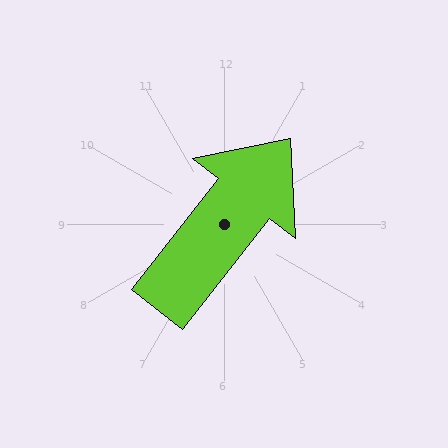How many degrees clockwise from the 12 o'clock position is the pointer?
Approximately 38 degrees.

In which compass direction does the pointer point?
Northeast.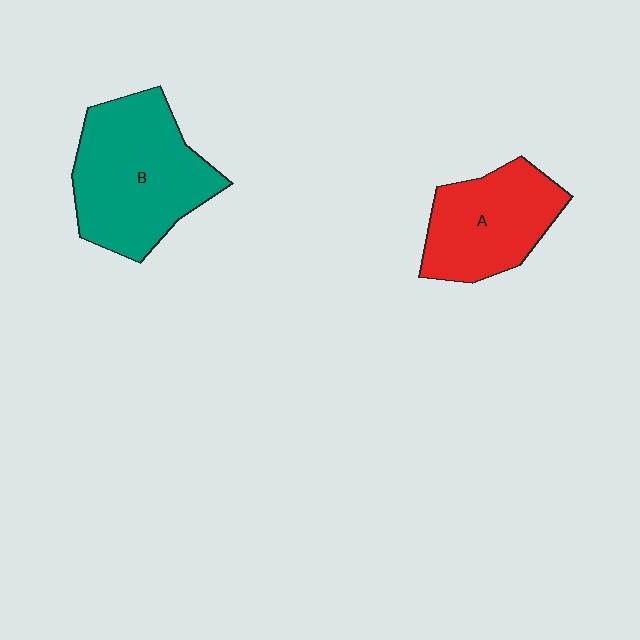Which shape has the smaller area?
Shape A (red).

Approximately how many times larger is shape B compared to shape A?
Approximately 1.4 times.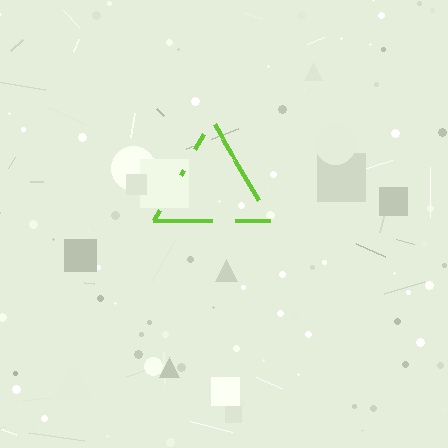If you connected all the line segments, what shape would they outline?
They would outline a triangle.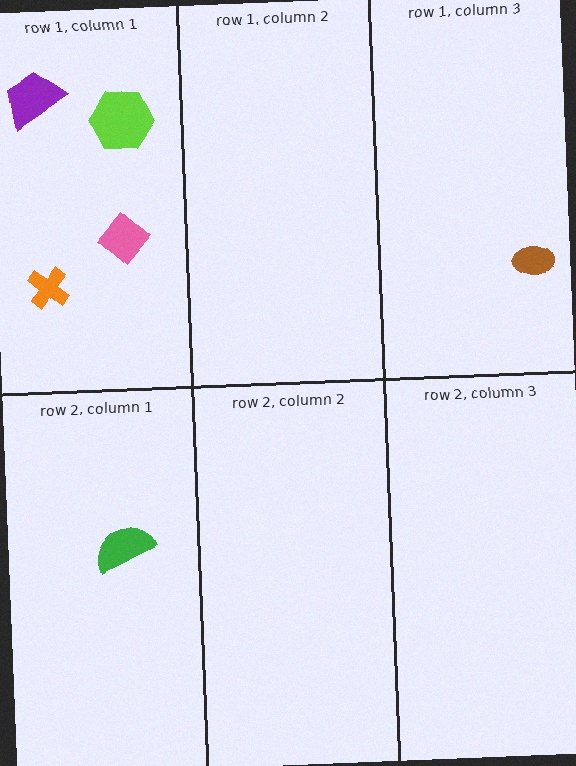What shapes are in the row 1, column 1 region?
The orange cross, the lime hexagon, the pink diamond, the purple trapezoid.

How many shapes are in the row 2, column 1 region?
1.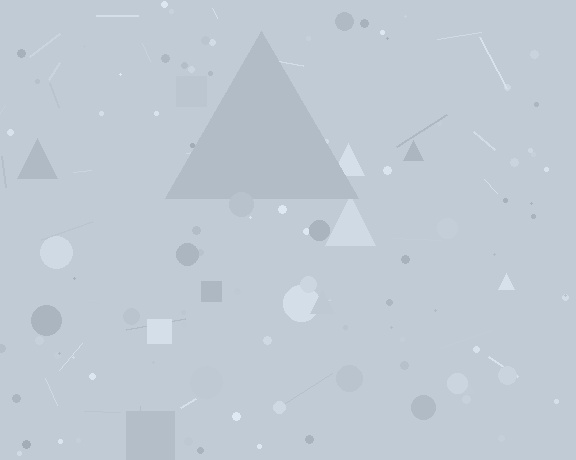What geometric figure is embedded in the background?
A triangle is embedded in the background.